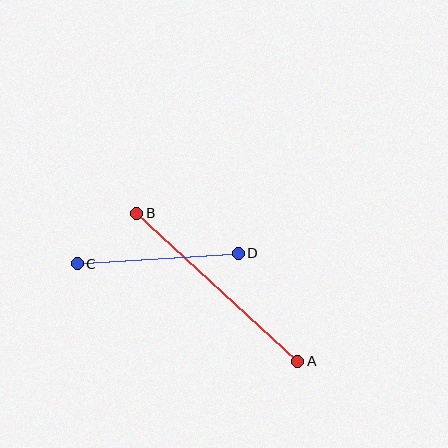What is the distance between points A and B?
The distance is approximately 219 pixels.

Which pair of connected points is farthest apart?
Points A and B are farthest apart.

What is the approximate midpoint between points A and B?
The midpoint is at approximately (217, 287) pixels.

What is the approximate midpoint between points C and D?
The midpoint is at approximately (158, 258) pixels.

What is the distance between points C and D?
The distance is approximately 161 pixels.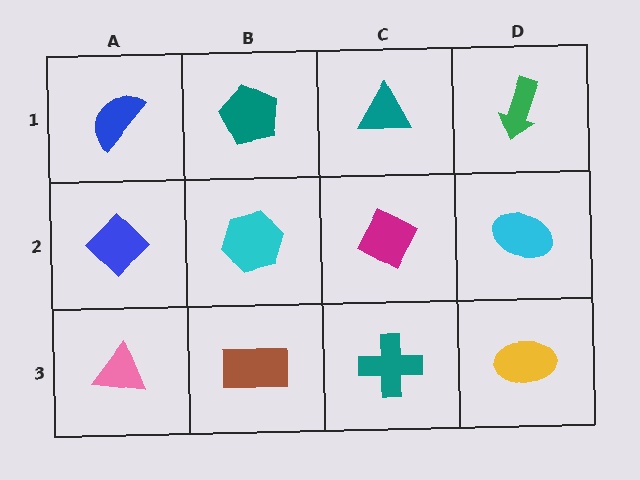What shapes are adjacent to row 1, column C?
A magenta diamond (row 2, column C), a teal pentagon (row 1, column B), a green arrow (row 1, column D).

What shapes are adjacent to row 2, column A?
A blue semicircle (row 1, column A), a pink triangle (row 3, column A), a cyan hexagon (row 2, column B).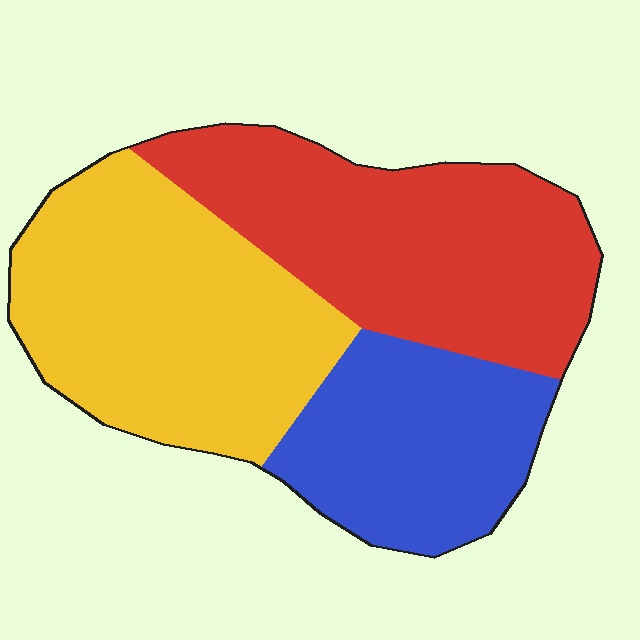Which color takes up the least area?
Blue, at roughly 25%.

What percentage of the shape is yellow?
Yellow takes up about three eighths (3/8) of the shape.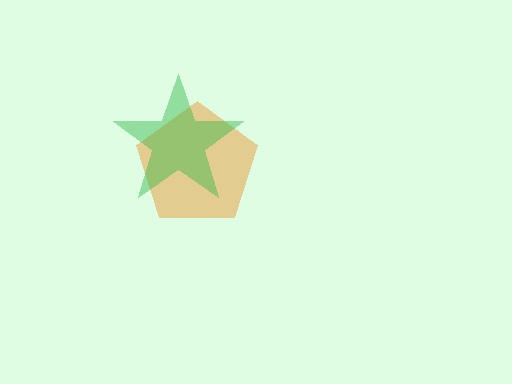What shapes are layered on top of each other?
The layered shapes are: an orange pentagon, a green star.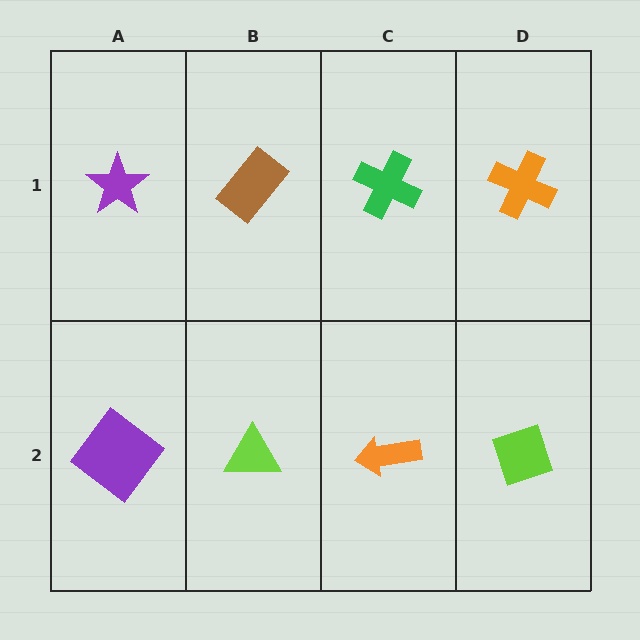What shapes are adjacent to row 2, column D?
An orange cross (row 1, column D), an orange arrow (row 2, column C).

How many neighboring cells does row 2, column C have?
3.